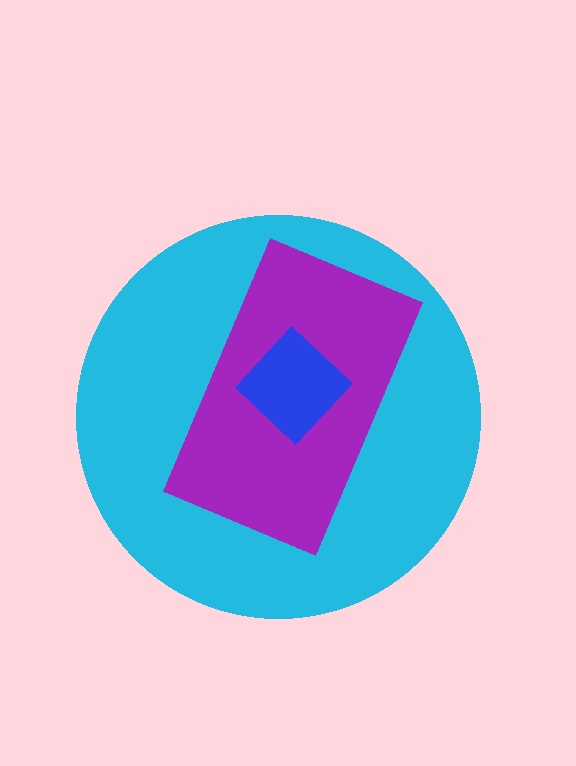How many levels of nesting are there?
3.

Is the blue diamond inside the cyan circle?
Yes.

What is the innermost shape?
The blue diamond.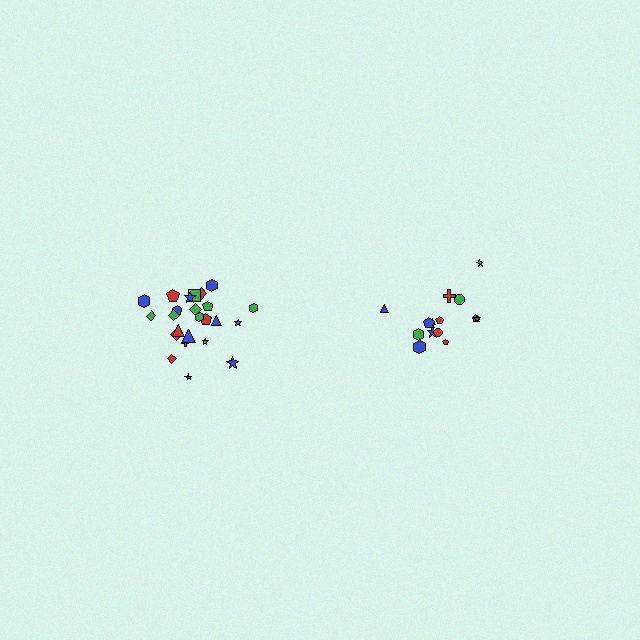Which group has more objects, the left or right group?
The left group.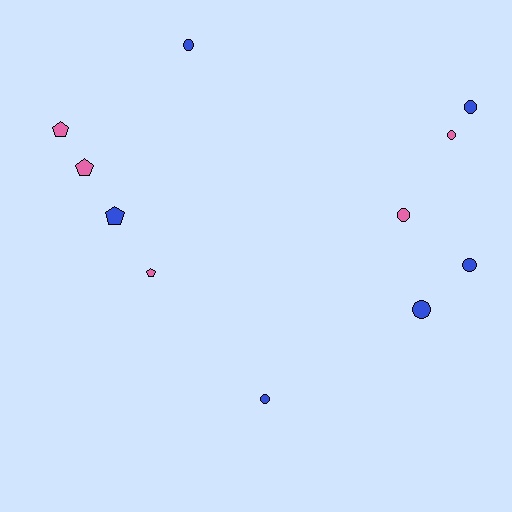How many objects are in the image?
There are 11 objects.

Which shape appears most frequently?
Circle, with 7 objects.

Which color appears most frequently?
Blue, with 6 objects.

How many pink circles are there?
There are 2 pink circles.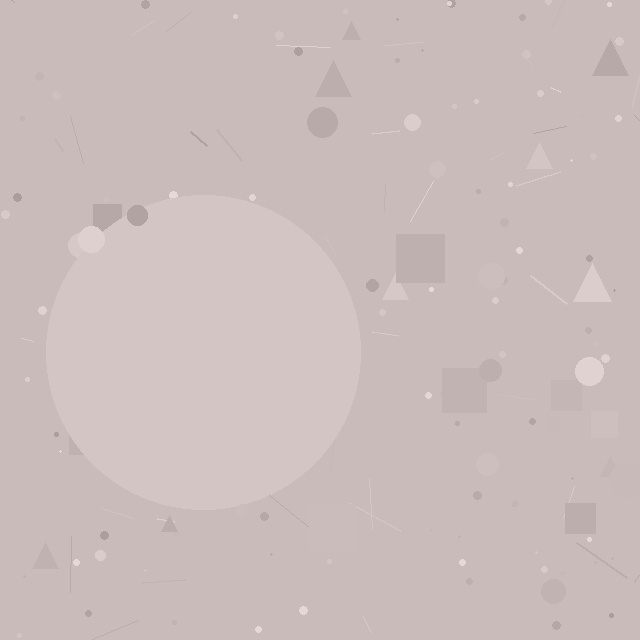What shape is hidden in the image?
A circle is hidden in the image.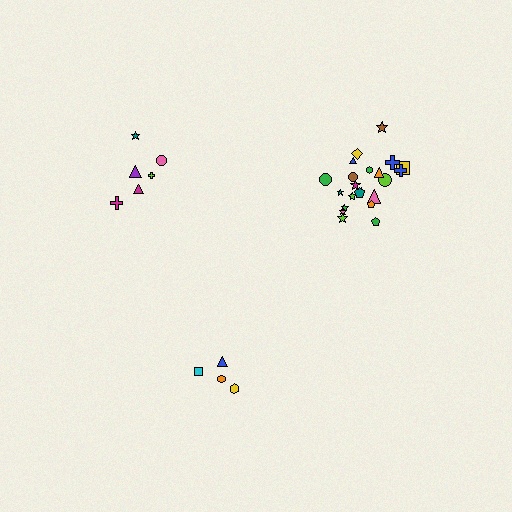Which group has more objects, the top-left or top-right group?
The top-right group.